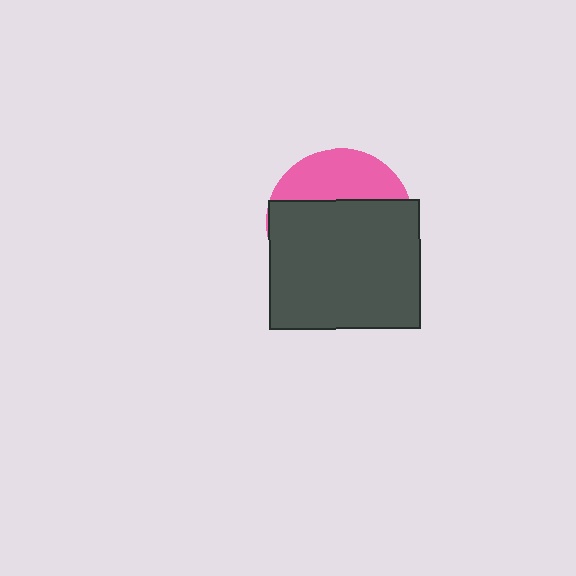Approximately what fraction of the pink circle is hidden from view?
Roughly 69% of the pink circle is hidden behind the dark gray rectangle.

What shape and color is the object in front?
The object in front is a dark gray rectangle.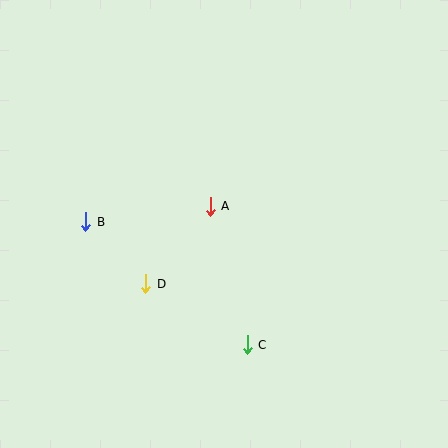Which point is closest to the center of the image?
Point A at (210, 206) is closest to the center.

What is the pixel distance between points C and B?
The distance between C and B is 203 pixels.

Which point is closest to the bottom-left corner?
Point D is closest to the bottom-left corner.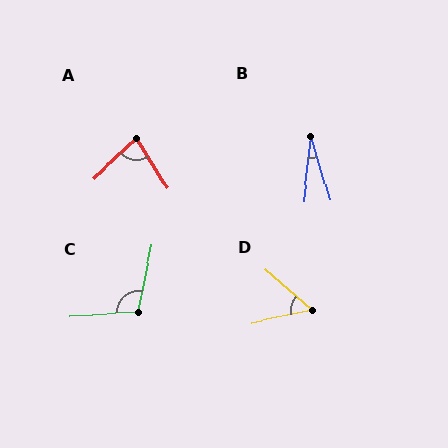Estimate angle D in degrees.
Approximately 53 degrees.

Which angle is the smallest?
B, at approximately 23 degrees.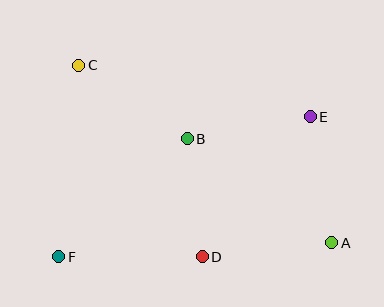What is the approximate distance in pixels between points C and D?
The distance between C and D is approximately 228 pixels.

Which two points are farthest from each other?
Points A and C are farthest from each other.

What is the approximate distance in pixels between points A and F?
The distance between A and F is approximately 273 pixels.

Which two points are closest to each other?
Points B and D are closest to each other.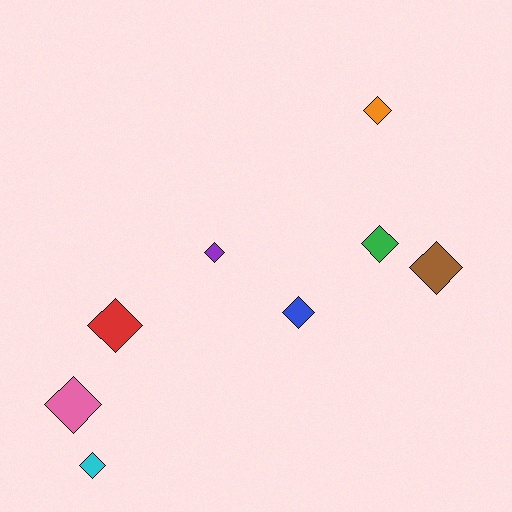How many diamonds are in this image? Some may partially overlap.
There are 8 diamonds.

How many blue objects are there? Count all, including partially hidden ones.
There is 1 blue object.